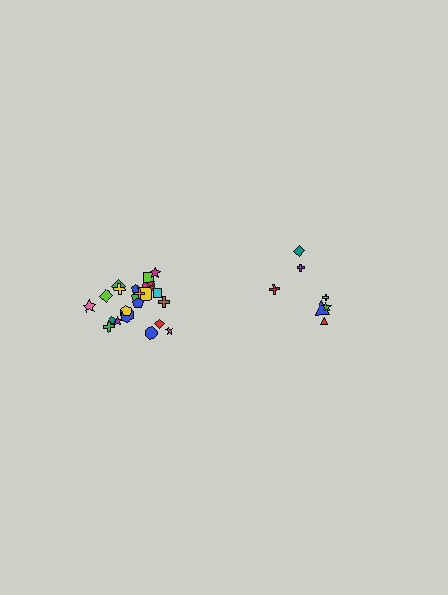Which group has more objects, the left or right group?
The left group.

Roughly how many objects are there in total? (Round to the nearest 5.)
Roughly 30 objects in total.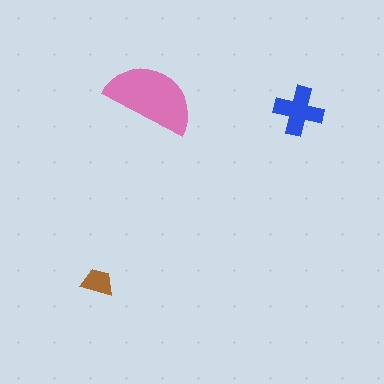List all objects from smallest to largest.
The brown trapezoid, the blue cross, the pink semicircle.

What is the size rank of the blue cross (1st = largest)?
2nd.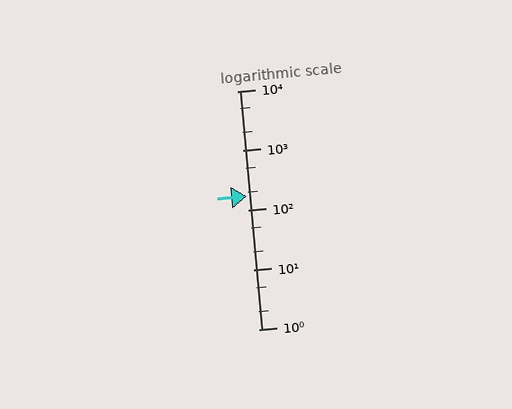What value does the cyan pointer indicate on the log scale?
The pointer indicates approximately 170.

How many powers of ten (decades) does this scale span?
The scale spans 4 decades, from 1 to 10000.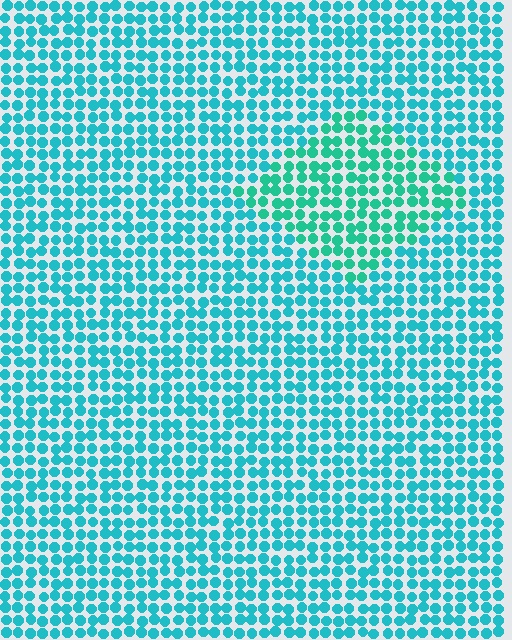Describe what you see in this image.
The image is filled with small cyan elements in a uniform arrangement. A diamond-shaped region is visible where the elements are tinted to a slightly different hue, forming a subtle color boundary.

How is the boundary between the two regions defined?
The boundary is defined purely by a slight shift in hue (about 22 degrees). Spacing, size, and orientation are identical on both sides.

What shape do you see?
I see a diamond.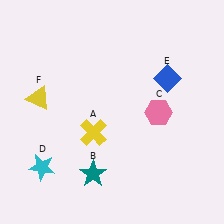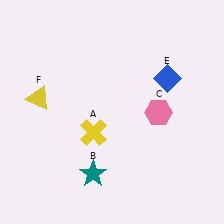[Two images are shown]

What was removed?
The cyan star (D) was removed in Image 2.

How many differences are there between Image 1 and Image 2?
There is 1 difference between the two images.